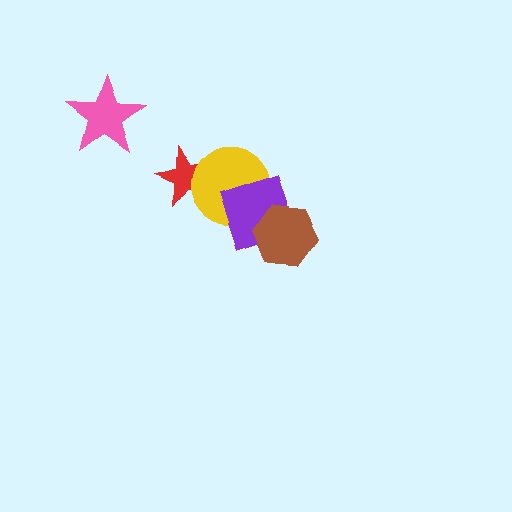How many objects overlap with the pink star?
0 objects overlap with the pink star.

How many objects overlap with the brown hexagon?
1 object overlaps with the brown hexagon.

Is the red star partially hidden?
Yes, it is partially covered by another shape.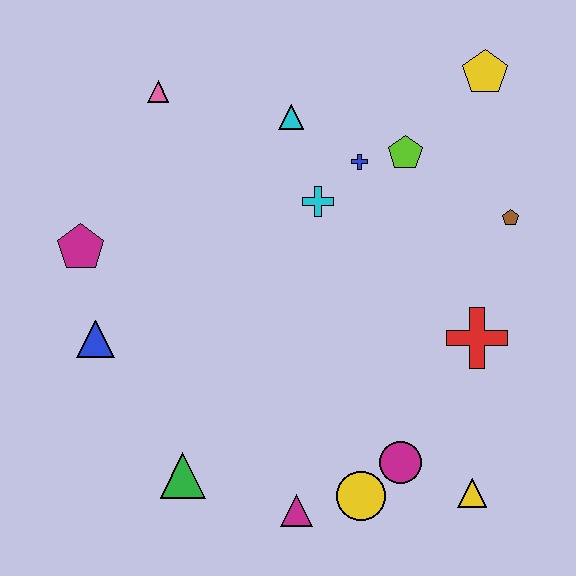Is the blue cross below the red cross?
No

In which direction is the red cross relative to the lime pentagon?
The red cross is below the lime pentagon.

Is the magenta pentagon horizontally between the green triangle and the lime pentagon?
No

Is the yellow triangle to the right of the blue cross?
Yes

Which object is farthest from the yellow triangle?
The pink triangle is farthest from the yellow triangle.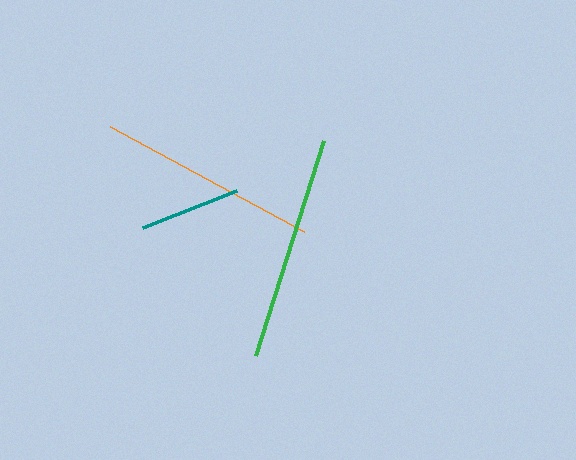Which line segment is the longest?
The green line is the longest at approximately 226 pixels.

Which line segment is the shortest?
The teal line is the shortest at approximately 101 pixels.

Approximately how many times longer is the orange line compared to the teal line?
The orange line is approximately 2.2 times the length of the teal line.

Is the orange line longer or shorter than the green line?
The green line is longer than the orange line.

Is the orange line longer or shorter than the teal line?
The orange line is longer than the teal line.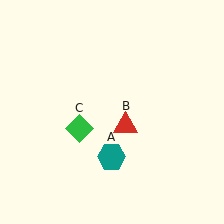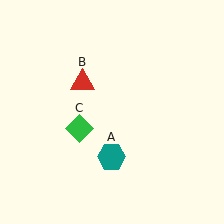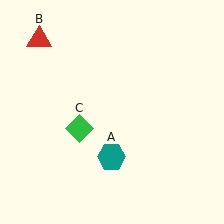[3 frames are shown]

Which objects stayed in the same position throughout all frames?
Teal hexagon (object A) and green diamond (object C) remained stationary.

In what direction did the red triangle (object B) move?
The red triangle (object B) moved up and to the left.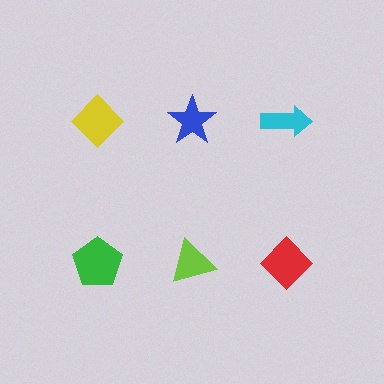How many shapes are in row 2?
3 shapes.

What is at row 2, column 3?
A red diamond.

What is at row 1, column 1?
A yellow diamond.